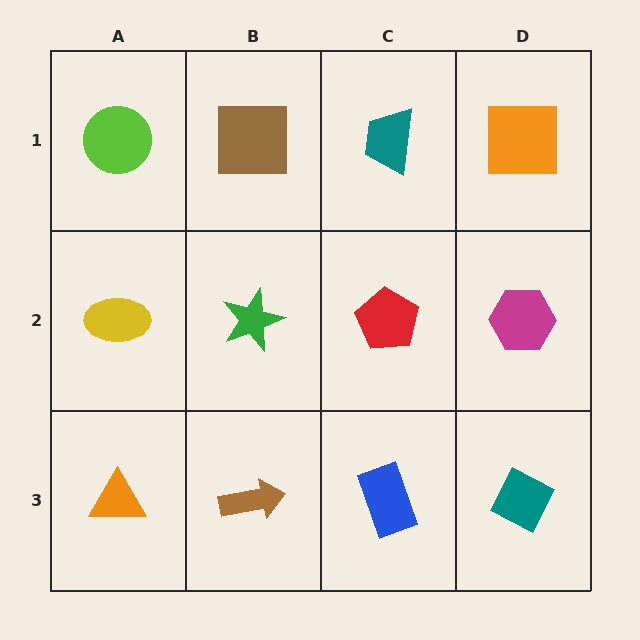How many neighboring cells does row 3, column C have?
3.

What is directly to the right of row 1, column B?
A teal trapezoid.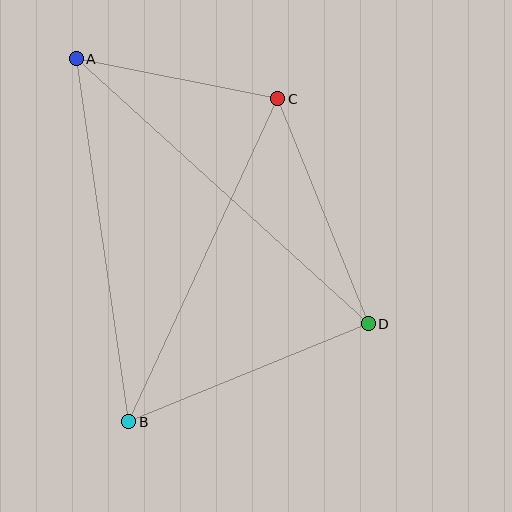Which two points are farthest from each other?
Points A and D are farthest from each other.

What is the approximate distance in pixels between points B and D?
The distance between B and D is approximately 259 pixels.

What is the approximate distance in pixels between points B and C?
The distance between B and C is approximately 356 pixels.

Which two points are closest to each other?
Points A and C are closest to each other.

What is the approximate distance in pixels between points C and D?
The distance between C and D is approximately 242 pixels.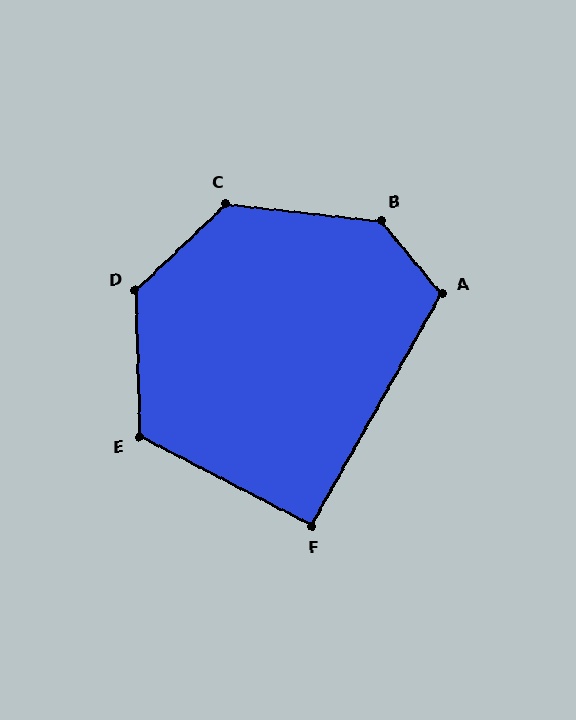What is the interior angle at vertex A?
Approximately 111 degrees (obtuse).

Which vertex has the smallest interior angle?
F, at approximately 92 degrees.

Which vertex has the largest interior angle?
B, at approximately 136 degrees.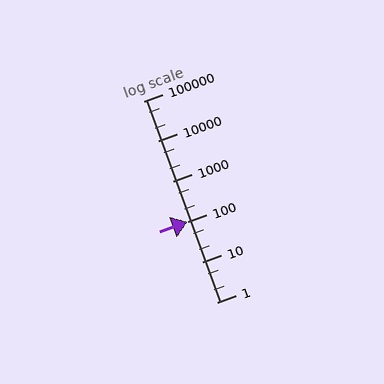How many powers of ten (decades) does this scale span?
The scale spans 5 decades, from 1 to 100000.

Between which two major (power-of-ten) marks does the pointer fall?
The pointer is between 100 and 1000.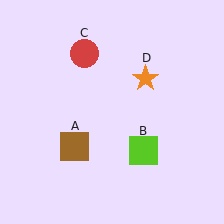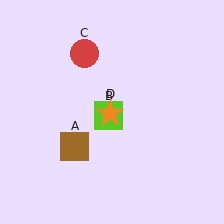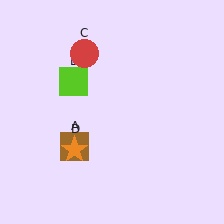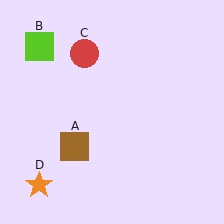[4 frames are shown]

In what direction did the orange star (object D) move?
The orange star (object D) moved down and to the left.